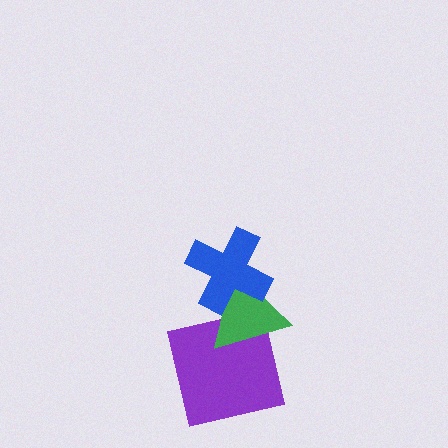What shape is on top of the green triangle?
The blue cross is on top of the green triangle.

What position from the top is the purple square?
The purple square is 3rd from the top.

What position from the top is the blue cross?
The blue cross is 1st from the top.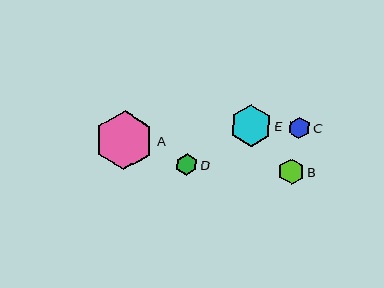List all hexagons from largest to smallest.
From largest to smallest: A, E, B, C, D.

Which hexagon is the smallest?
Hexagon D is the smallest with a size of approximately 22 pixels.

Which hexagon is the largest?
Hexagon A is the largest with a size of approximately 59 pixels.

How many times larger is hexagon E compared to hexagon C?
Hexagon E is approximately 1.9 times the size of hexagon C.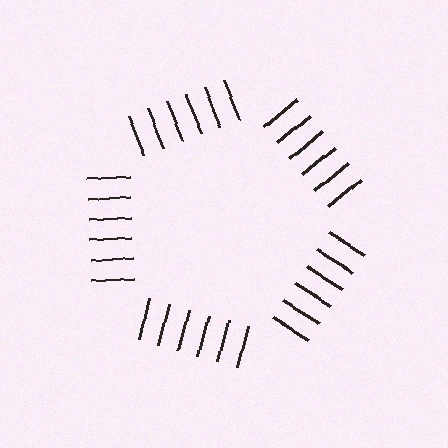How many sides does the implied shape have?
5 sides — the line-ends trace a pentagon.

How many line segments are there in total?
30 — 6 along each of the 5 edges.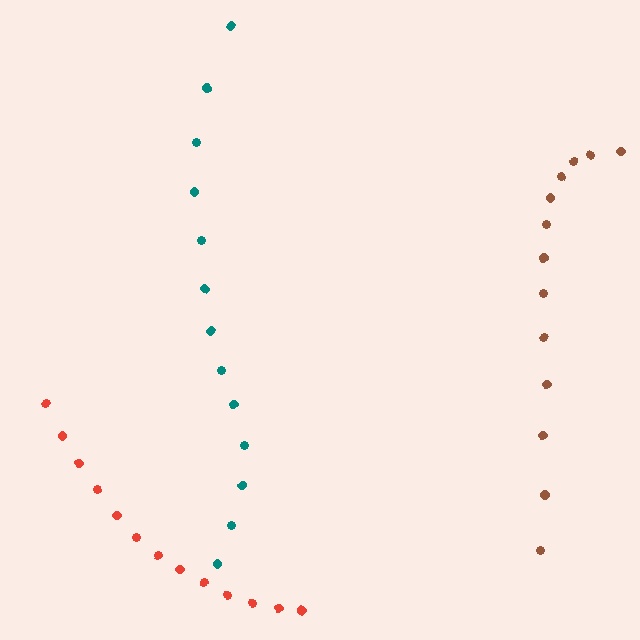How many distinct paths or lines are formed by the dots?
There are 3 distinct paths.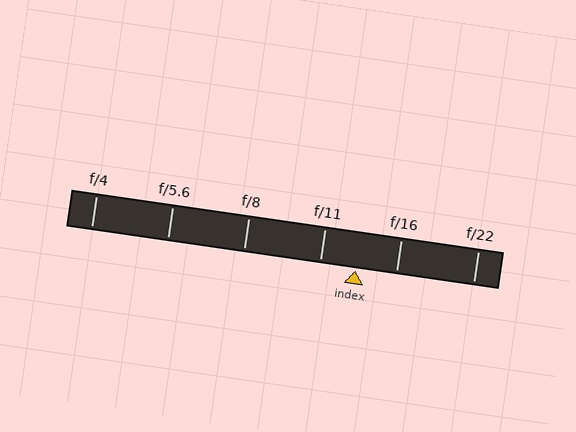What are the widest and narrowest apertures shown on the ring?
The widest aperture shown is f/4 and the narrowest is f/22.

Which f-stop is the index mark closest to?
The index mark is closest to f/11.